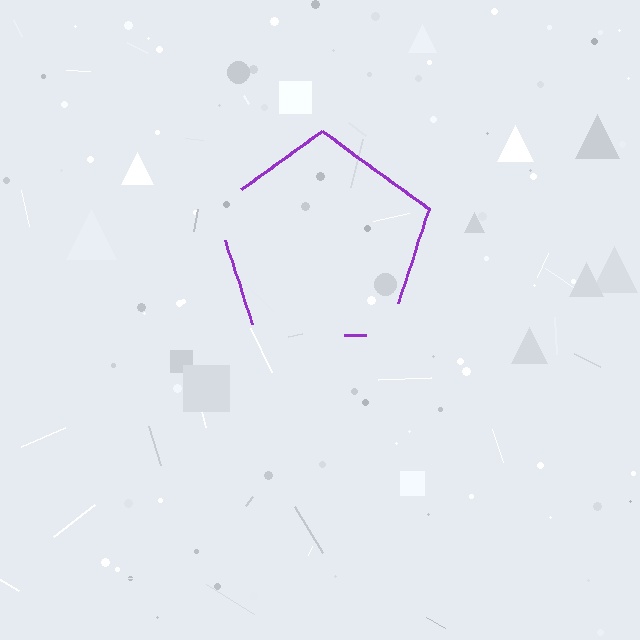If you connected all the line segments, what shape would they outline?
They would outline a pentagon.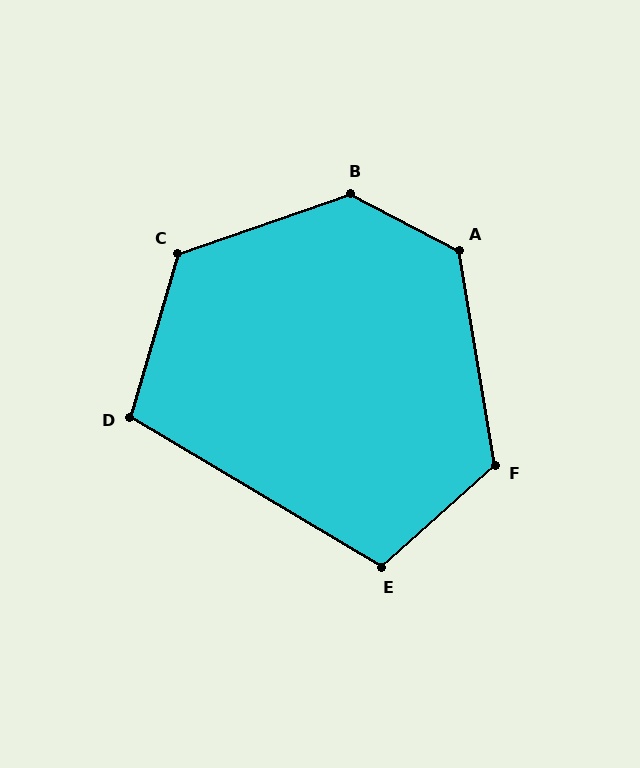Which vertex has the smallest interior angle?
D, at approximately 104 degrees.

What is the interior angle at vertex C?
Approximately 125 degrees (obtuse).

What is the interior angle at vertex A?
Approximately 127 degrees (obtuse).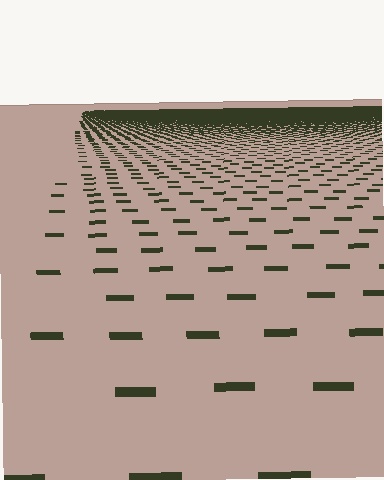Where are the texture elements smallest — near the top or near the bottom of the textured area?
Near the top.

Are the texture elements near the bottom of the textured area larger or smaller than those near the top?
Larger. Near the bottom, elements are closer to the viewer and appear at a bigger on-screen size.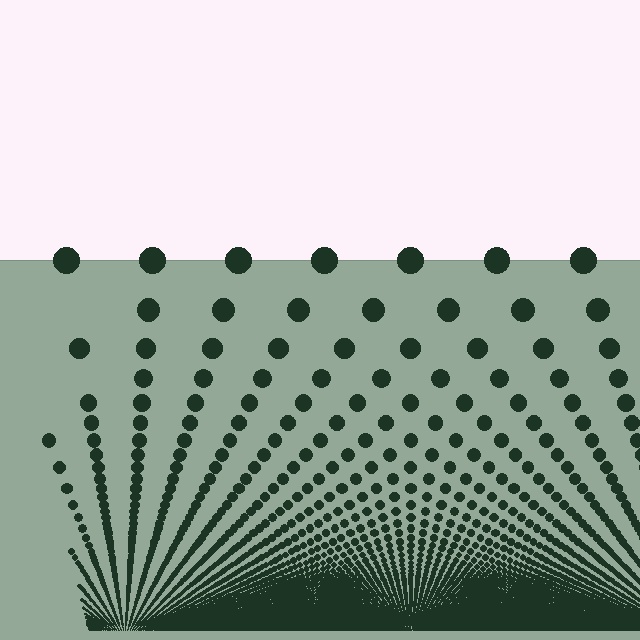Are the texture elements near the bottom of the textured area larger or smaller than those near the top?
Smaller. The gradient is inverted — elements near the bottom are smaller and denser.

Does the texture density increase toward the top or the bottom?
Density increases toward the bottom.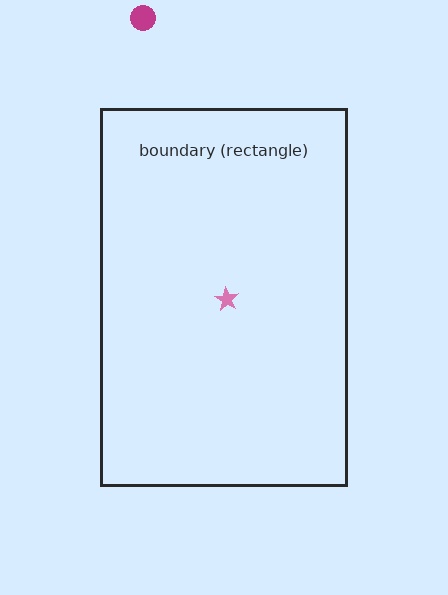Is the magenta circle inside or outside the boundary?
Outside.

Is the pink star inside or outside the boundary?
Inside.